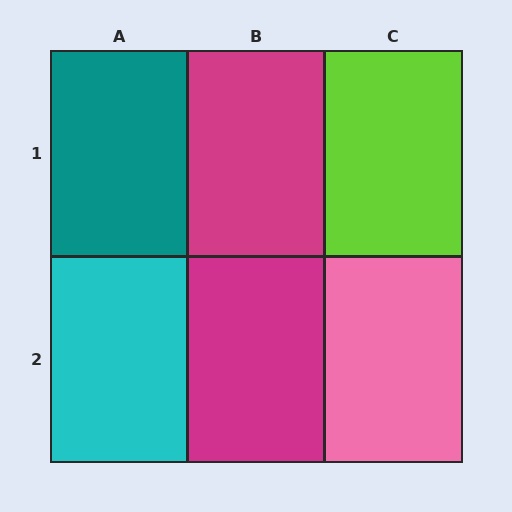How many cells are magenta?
2 cells are magenta.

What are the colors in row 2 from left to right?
Cyan, magenta, pink.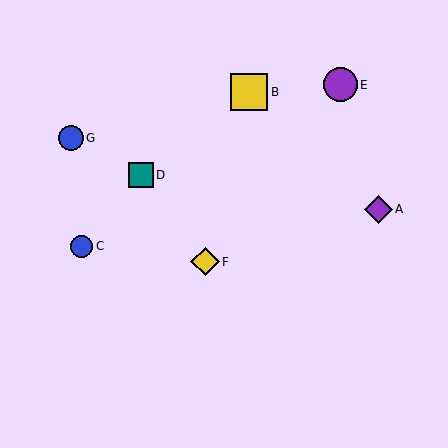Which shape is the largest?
The yellow square (labeled B) is the largest.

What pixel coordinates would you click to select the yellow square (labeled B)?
Click at (249, 92) to select the yellow square B.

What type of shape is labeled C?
Shape C is a blue circle.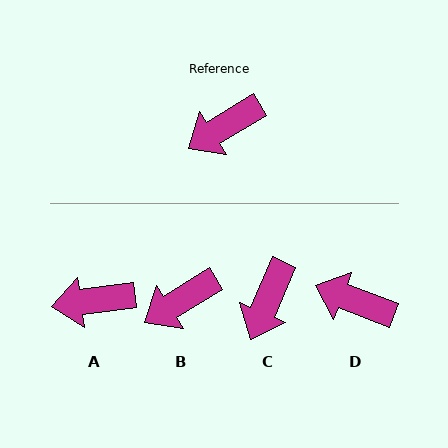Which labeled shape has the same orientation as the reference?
B.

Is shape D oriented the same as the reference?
No, it is off by about 53 degrees.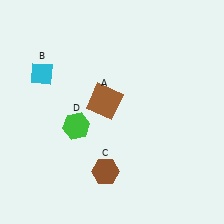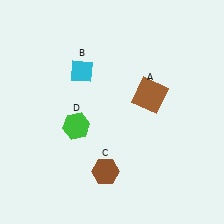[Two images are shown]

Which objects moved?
The objects that moved are: the brown square (A), the cyan diamond (B).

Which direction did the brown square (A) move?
The brown square (A) moved right.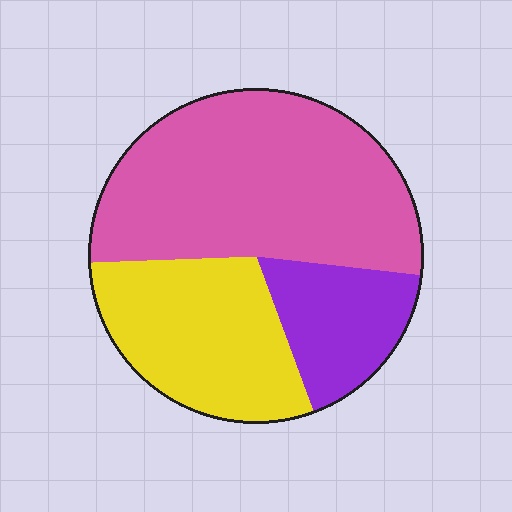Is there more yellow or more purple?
Yellow.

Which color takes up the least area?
Purple, at roughly 15%.